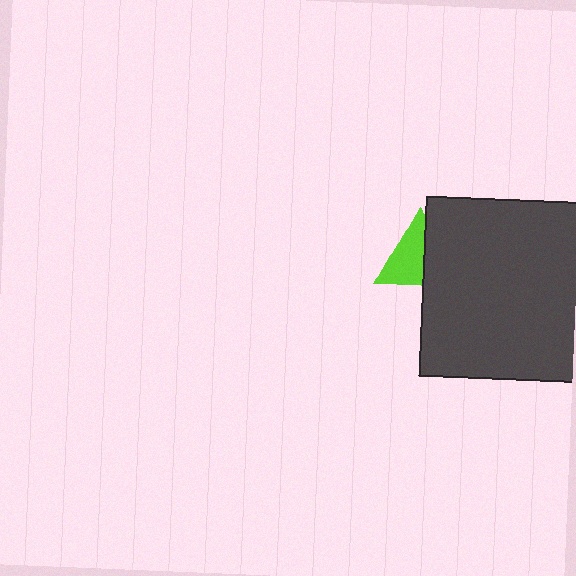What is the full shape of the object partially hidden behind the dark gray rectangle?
The partially hidden object is a lime triangle.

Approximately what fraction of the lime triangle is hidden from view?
Roughly 42% of the lime triangle is hidden behind the dark gray rectangle.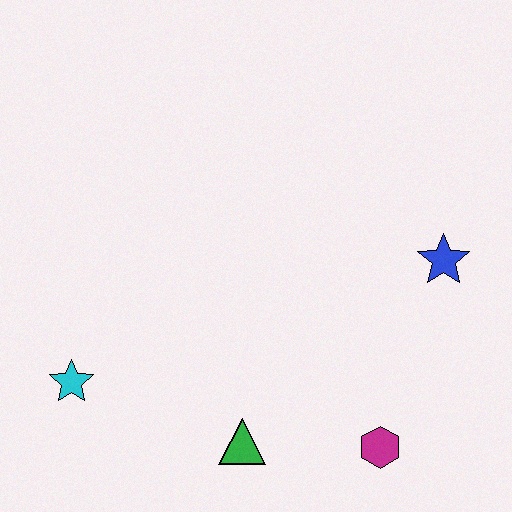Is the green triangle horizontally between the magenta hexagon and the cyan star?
Yes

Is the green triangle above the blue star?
No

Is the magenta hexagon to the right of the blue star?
No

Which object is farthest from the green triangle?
The blue star is farthest from the green triangle.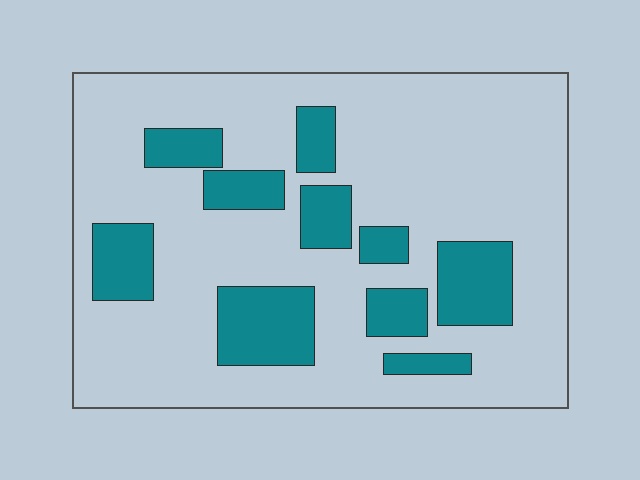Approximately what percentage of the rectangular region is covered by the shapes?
Approximately 25%.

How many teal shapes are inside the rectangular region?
10.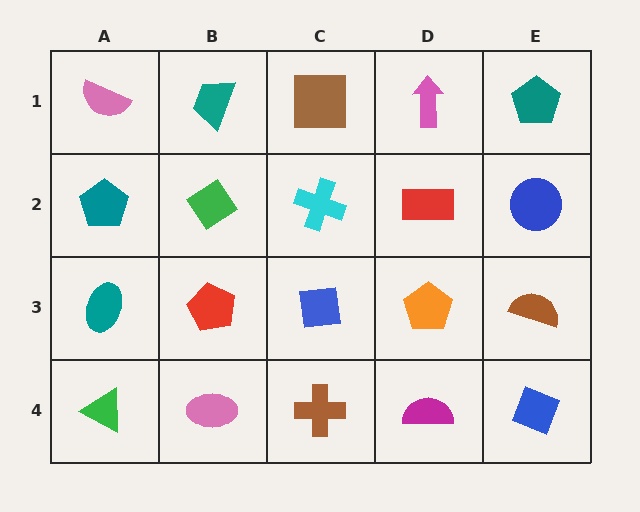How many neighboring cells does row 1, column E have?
2.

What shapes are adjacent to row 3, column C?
A cyan cross (row 2, column C), a brown cross (row 4, column C), a red pentagon (row 3, column B), an orange pentagon (row 3, column D).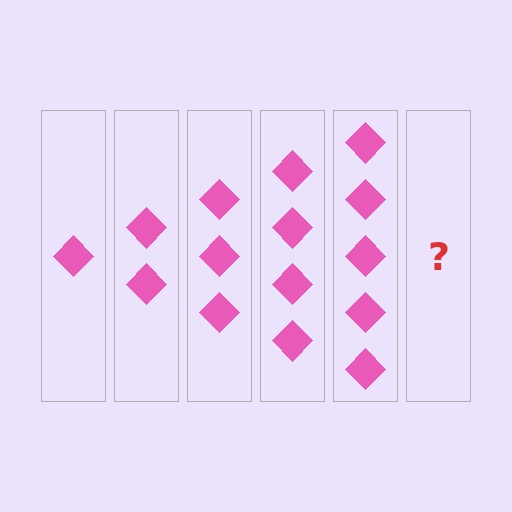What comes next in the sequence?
The next element should be 6 diamonds.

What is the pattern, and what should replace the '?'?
The pattern is that each step adds one more diamond. The '?' should be 6 diamonds.